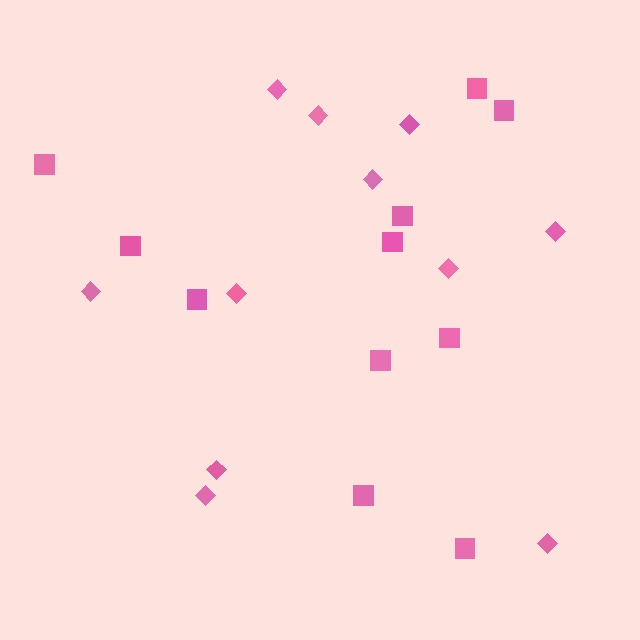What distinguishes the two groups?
There are 2 groups: one group of squares (11) and one group of diamonds (11).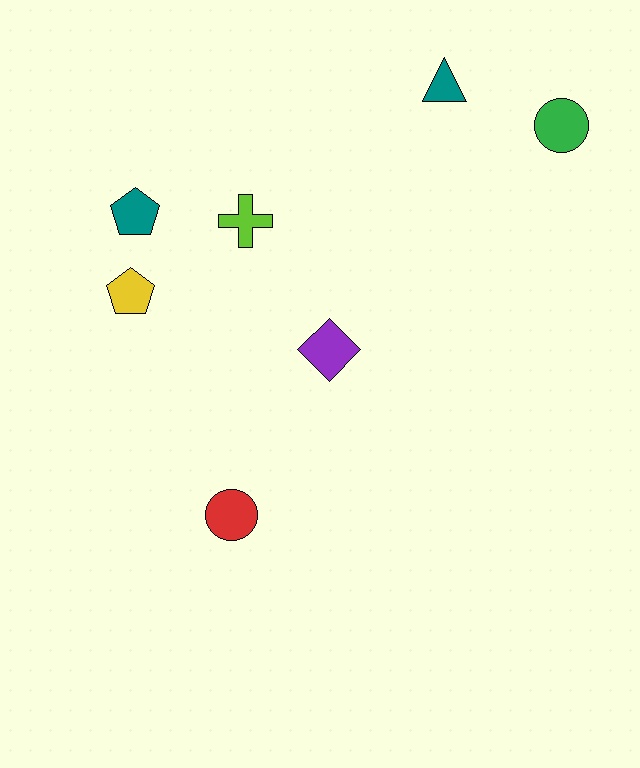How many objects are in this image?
There are 7 objects.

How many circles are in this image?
There are 2 circles.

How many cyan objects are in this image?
There are no cyan objects.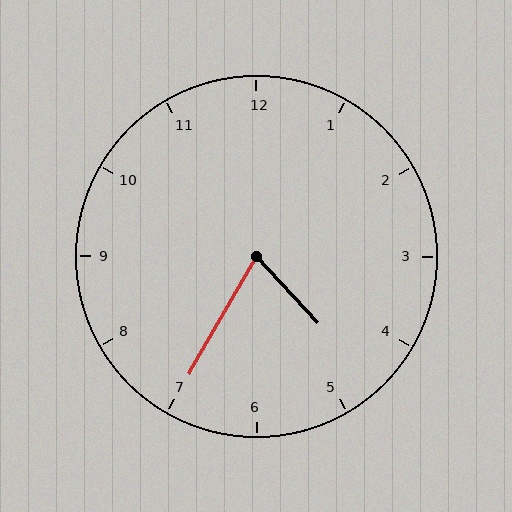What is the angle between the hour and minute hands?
Approximately 72 degrees.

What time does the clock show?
4:35.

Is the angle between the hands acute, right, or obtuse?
It is acute.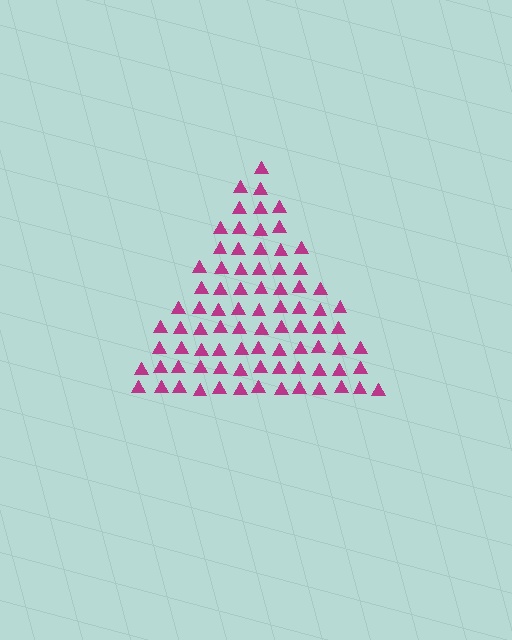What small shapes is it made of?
It is made of small triangles.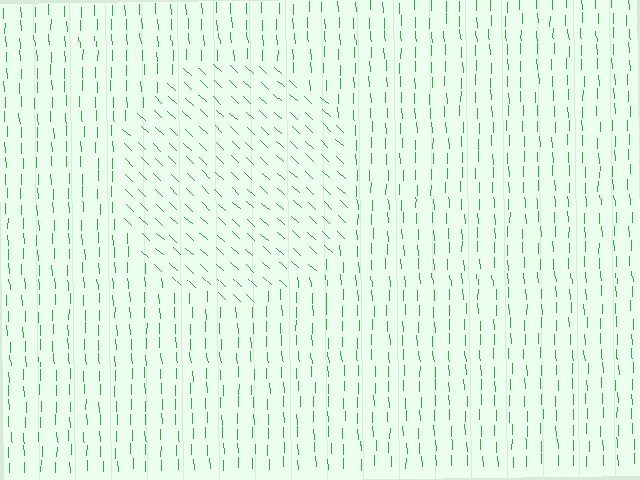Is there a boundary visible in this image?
Yes, there is a texture boundary formed by a change in line orientation.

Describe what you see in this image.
The image is filled with small green line segments. A circle region in the image has lines oriented differently from the surrounding lines, creating a visible texture boundary.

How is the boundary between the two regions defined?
The boundary is defined purely by a change in line orientation (approximately 45 degrees difference). All lines are the same color and thickness.